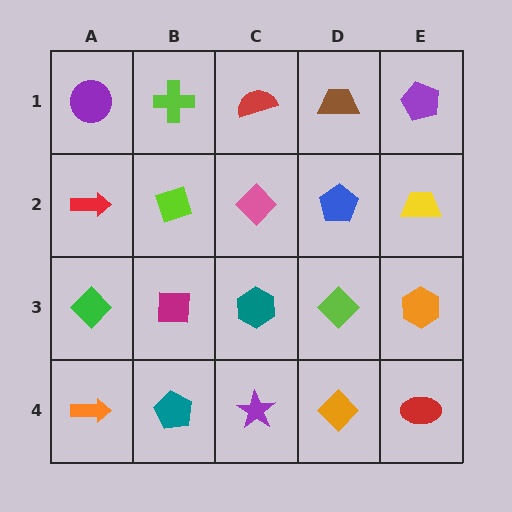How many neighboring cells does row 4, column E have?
2.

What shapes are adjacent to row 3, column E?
A yellow trapezoid (row 2, column E), a red ellipse (row 4, column E), a lime diamond (row 3, column D).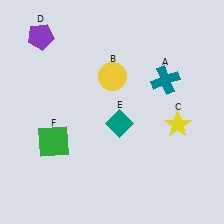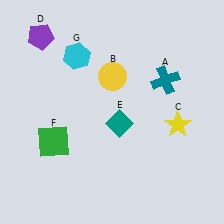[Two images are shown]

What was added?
A cyan hexagon (G) was added in Image 2.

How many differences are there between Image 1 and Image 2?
There is 1 difference between the two images.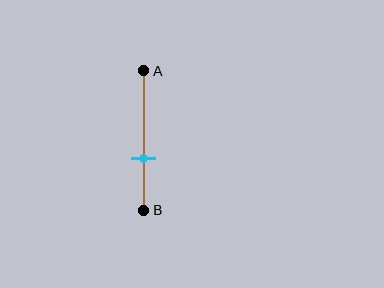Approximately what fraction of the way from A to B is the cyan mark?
The cyan mark is approximately 65% of the way from A to B.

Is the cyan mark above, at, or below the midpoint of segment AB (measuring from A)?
The cyan mark is below the midpoint of segment AB.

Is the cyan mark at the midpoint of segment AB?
No, the mark is at about 65% from A, not at the 50% midpoint.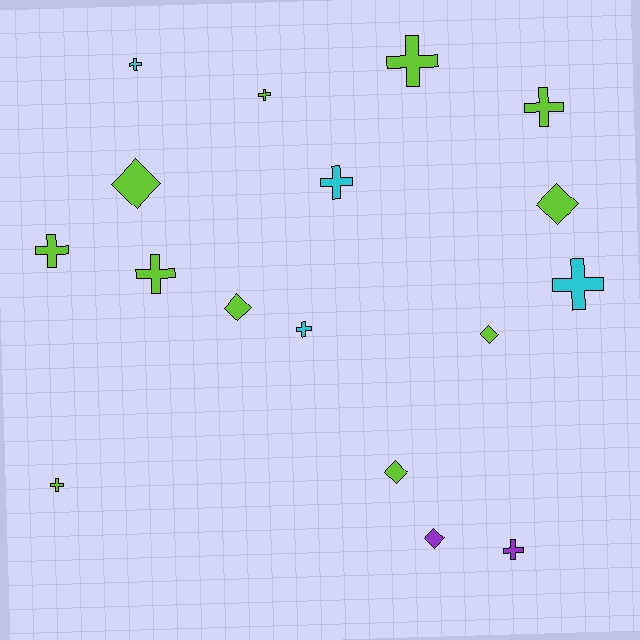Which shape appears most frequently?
Cross, with 11 objects.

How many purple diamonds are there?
There is 1 purple diamond.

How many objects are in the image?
There are 17 objects.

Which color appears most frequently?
Lime, with 11 objects.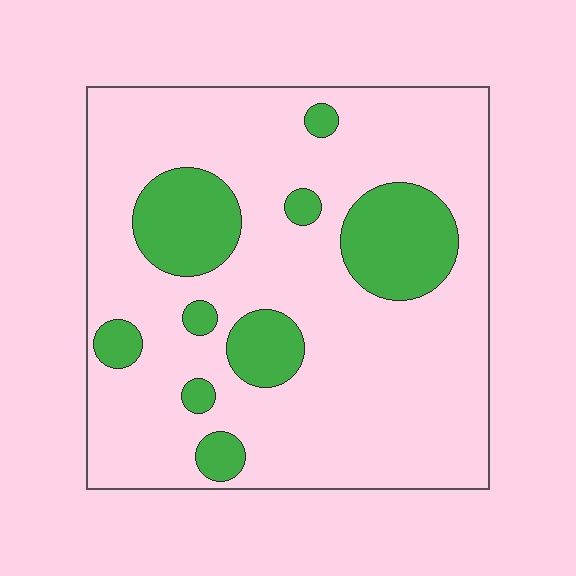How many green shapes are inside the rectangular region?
9.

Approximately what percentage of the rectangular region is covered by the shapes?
Approximately 20%.